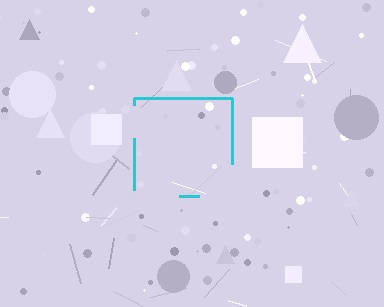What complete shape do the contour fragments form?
The contour fragments form a square.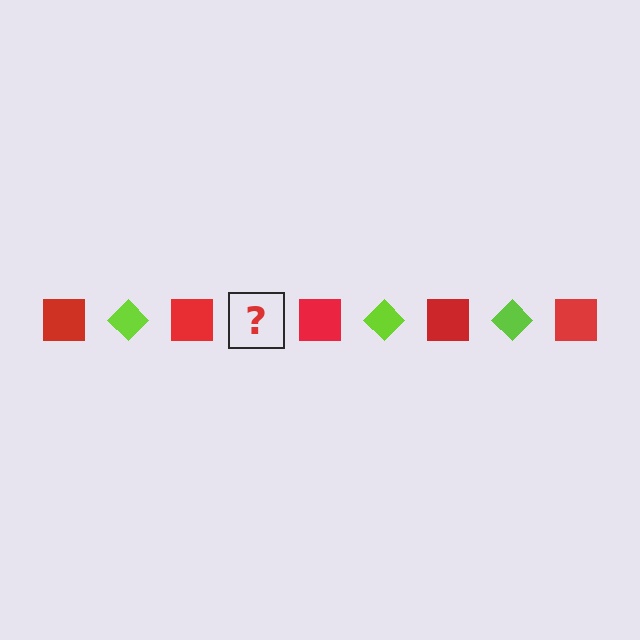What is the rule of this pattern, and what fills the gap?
The rule is that the pattern alternates between red square and lime diamond. The gap should be filled with a lime diamond.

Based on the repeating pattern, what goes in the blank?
The blank should be a lime diamond.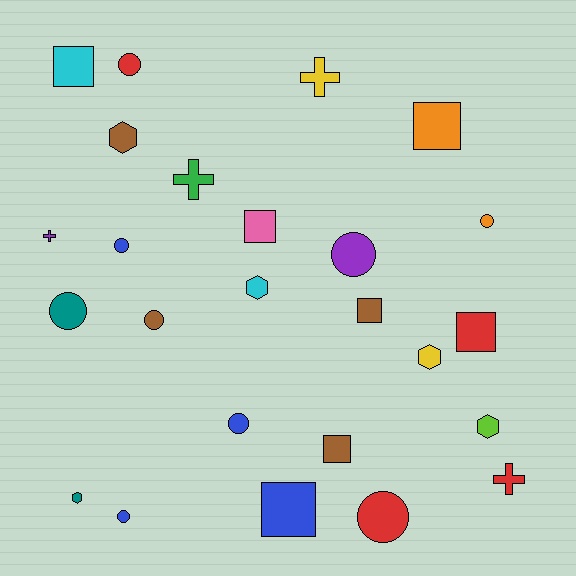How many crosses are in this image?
There are 4 crosses.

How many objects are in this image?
There are 25 objects.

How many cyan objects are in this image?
There are 2 cyan objects.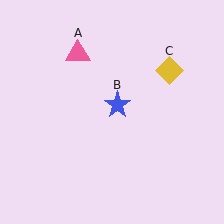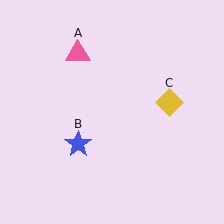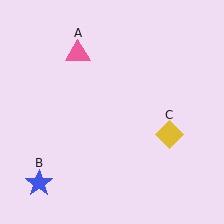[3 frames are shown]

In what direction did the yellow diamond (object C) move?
The yellow diamond (object C) moved down.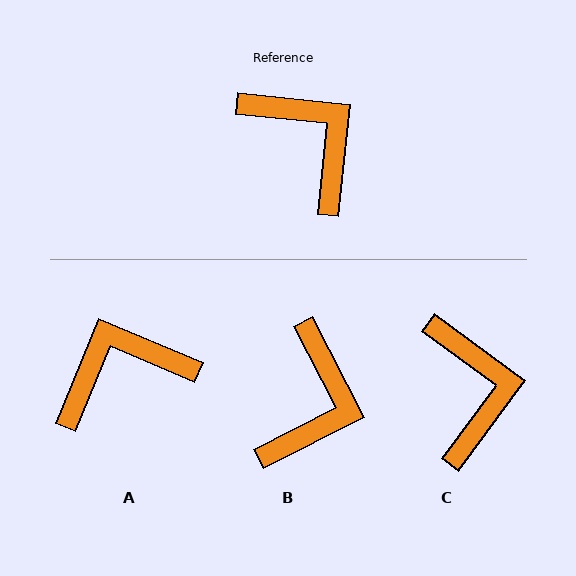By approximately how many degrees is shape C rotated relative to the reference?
Approximately 30 degrees clockwise.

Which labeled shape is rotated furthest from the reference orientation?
A, about 73 degrees away.